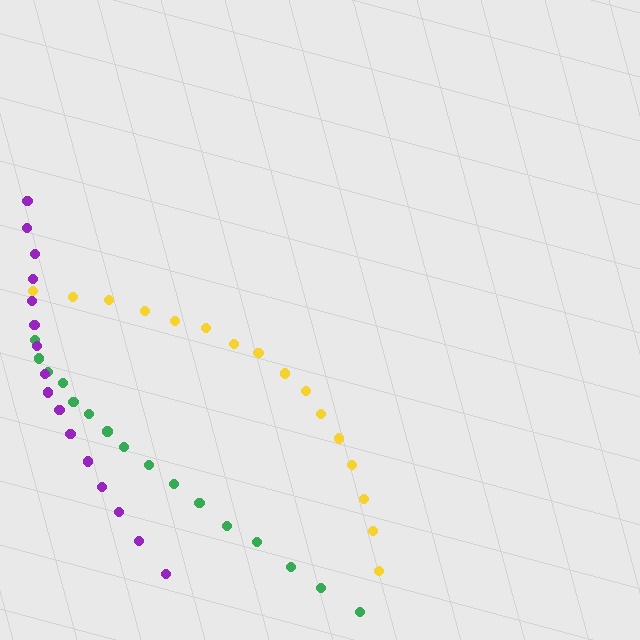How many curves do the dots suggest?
There are 3 distinct paths.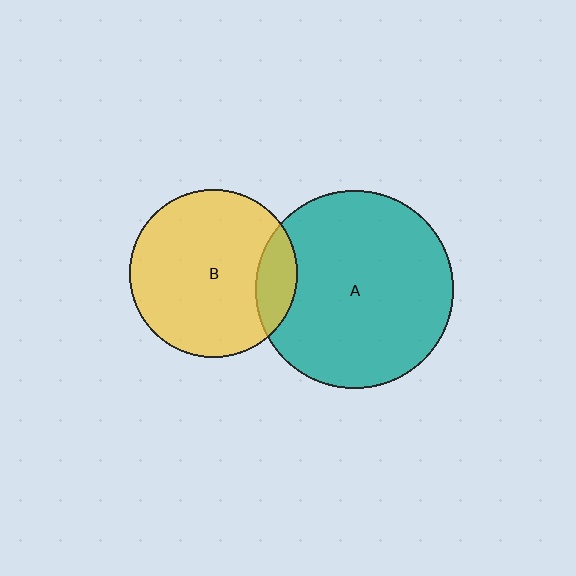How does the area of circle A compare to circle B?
Approximately 1.4 times.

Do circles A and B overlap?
Yes.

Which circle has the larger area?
Circle A (teal).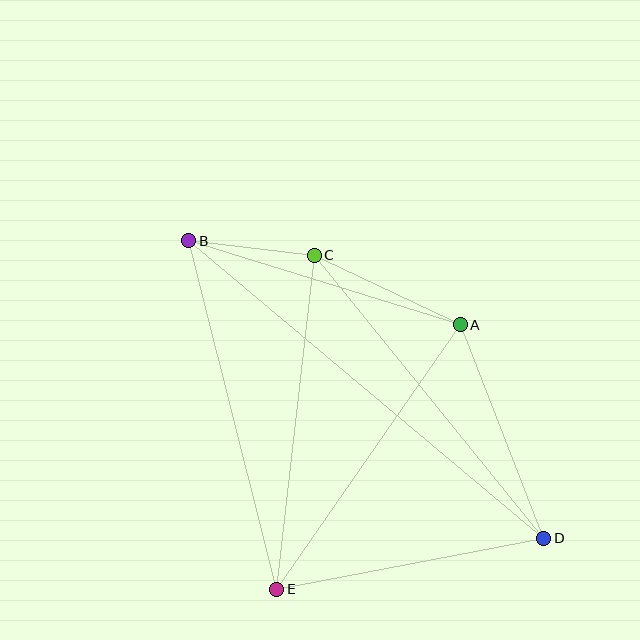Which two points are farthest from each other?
Points B and D are farthest from each other.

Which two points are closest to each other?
Points B and C are closest to each other.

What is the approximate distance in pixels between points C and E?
The distance between C and E is approximately 336 pixels.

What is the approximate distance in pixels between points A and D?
The distance between A and D is approximately 229 pixels.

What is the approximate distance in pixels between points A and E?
The distance between A and E is approximately 322 pixels.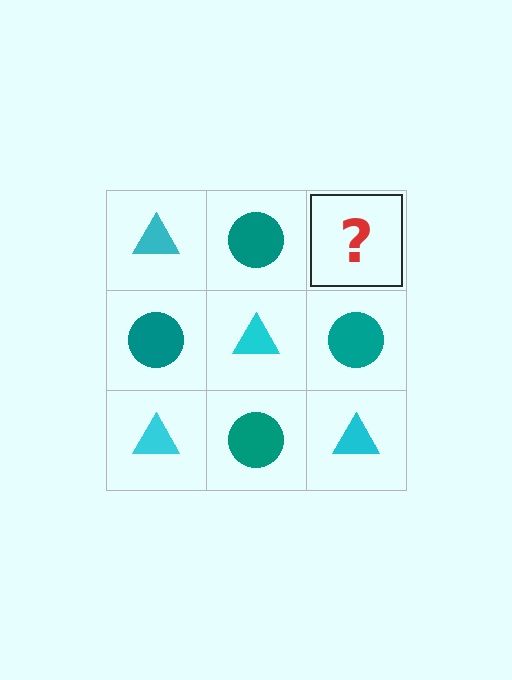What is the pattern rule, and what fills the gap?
The rule is that it alternates cyan triangle and teal circle in a checkerboard pattern. The gap should be filled with a cyan triangle.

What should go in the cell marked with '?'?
The missing cell should contain a cyan triangle.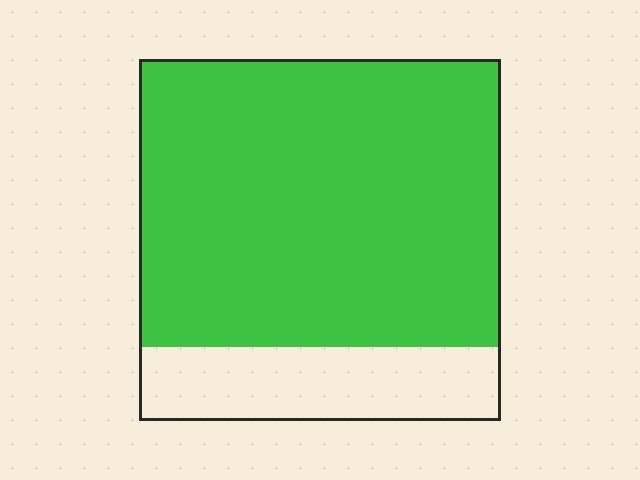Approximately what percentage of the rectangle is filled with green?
Approximately 80%.